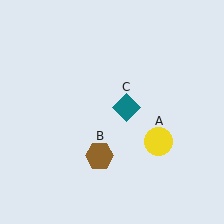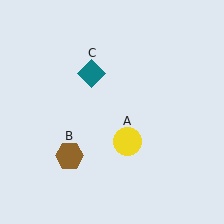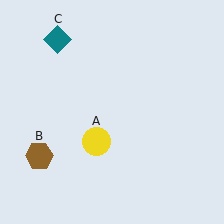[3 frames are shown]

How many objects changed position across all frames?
3 objects changed position: yellow circle (object A), brown hexagon (object B), teal diamond (object C).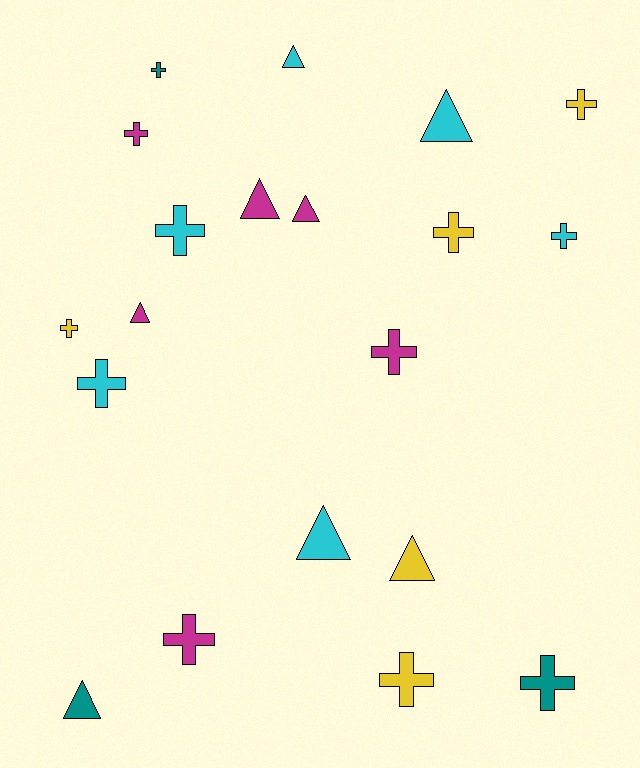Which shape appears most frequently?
Cross, with 12 objects.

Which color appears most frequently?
Cyan, with 6 objects.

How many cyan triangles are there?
There are 3 cyan triangles.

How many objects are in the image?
There are 20 objects.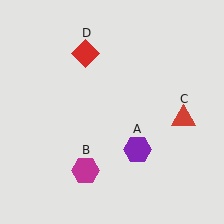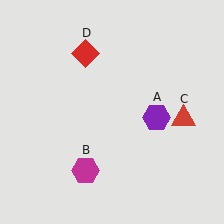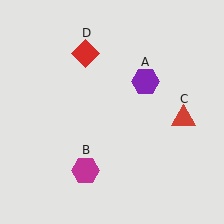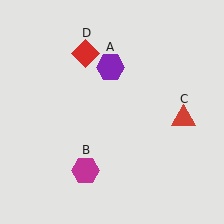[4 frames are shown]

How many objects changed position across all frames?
1 object changed position: purple hexagon (object A).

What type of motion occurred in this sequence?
The purple hexagon (object A) rotated counterclockwise around the center of the scene.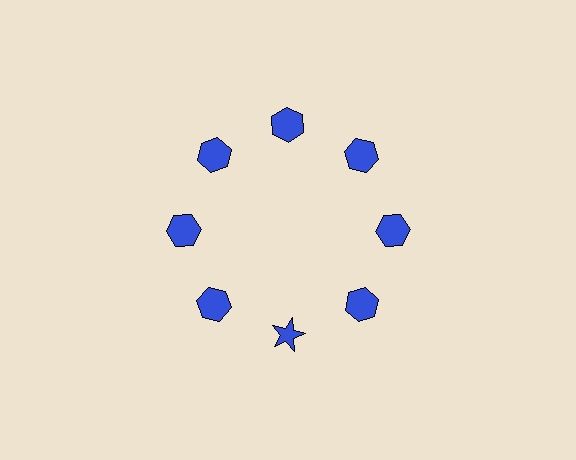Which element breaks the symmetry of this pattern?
The blue star at roughly the 6 o'clock position breaks the symmetry. All other shapes are blue hexagons.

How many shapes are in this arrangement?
There are 8 shapes arranged in a ring pattern.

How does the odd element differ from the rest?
It has a different shape: star instead of hexagon.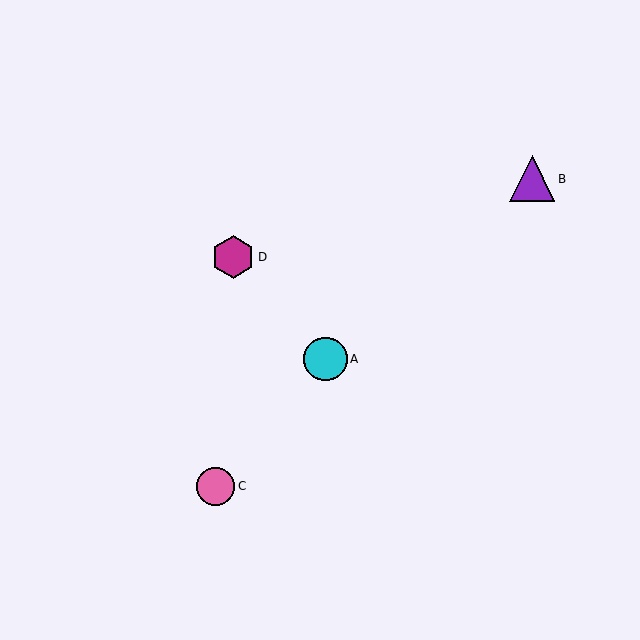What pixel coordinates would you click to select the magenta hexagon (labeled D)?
Click at (233, 257) to select the magenta hexagon D.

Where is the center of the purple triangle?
The center of the purple triangle is at (532, 179).